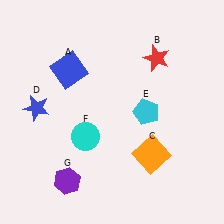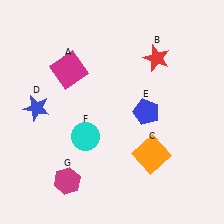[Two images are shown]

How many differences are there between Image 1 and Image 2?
There are 3 differences between the two images.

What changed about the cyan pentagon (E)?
In Image 1, E is cyan. In Image 2, it changed to blue.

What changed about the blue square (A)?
In Image 1, A is blue. In Image 2, it changed to magenta.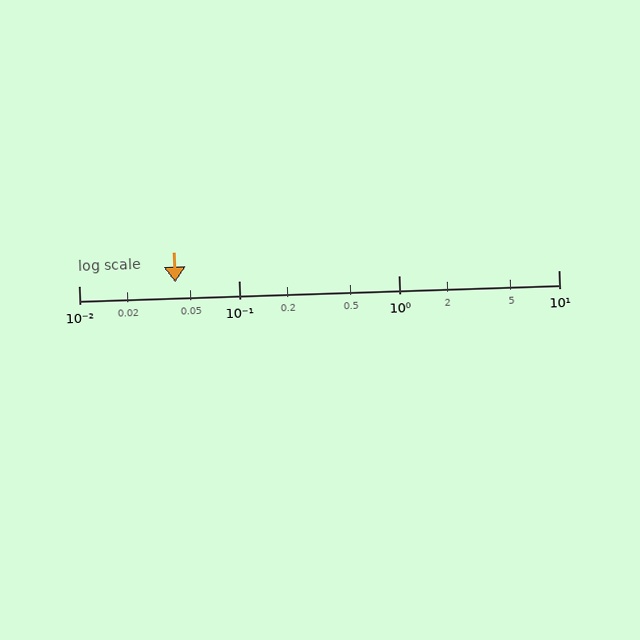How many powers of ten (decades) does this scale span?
The scale spans 3 decades, from 0.01 to 10.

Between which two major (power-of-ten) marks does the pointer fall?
The pointer is between 0.01 and 0.1.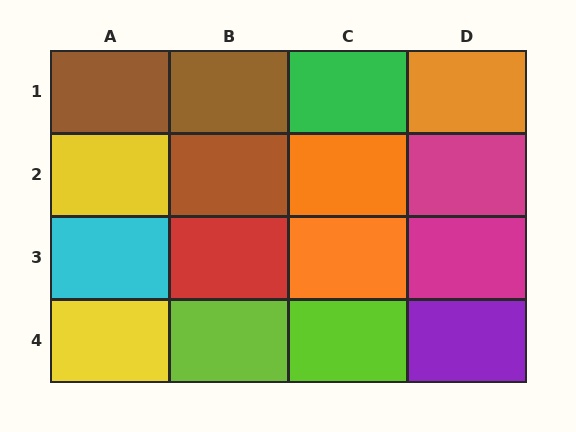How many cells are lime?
2 cells are lime.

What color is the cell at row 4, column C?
Lime.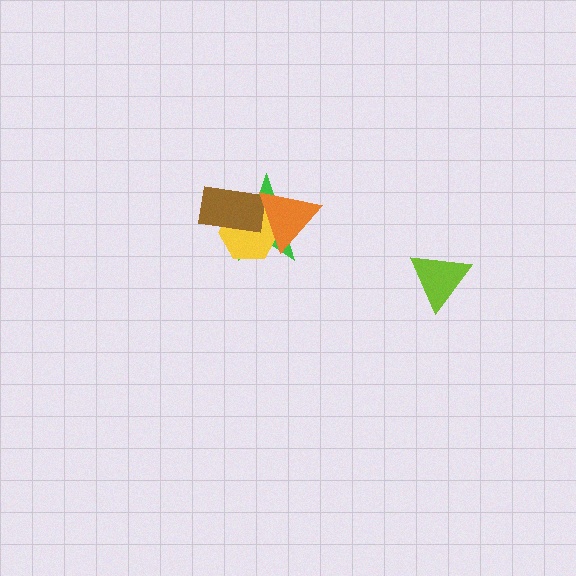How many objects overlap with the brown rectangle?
3 objects overlap with the brown rectangle.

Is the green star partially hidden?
Yes, it is partially covered by another shape.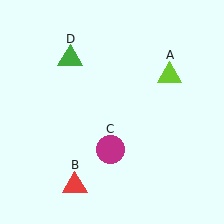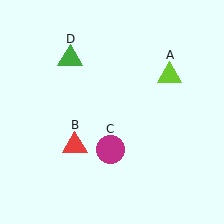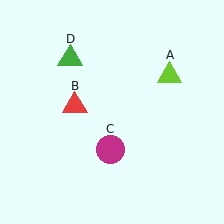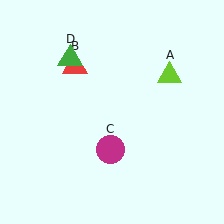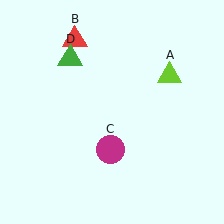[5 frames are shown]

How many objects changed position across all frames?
1 object changed position: red triangle (object B).